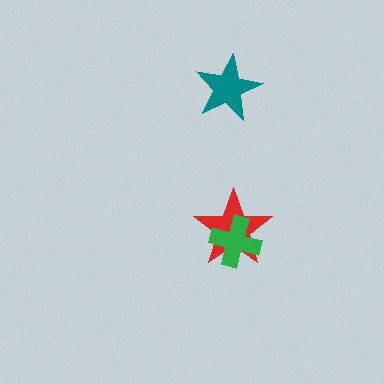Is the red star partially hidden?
Yes, it is partially covered by another shape.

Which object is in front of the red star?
The green cross is in front of the red star.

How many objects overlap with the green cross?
1 object overlaps with the green cross.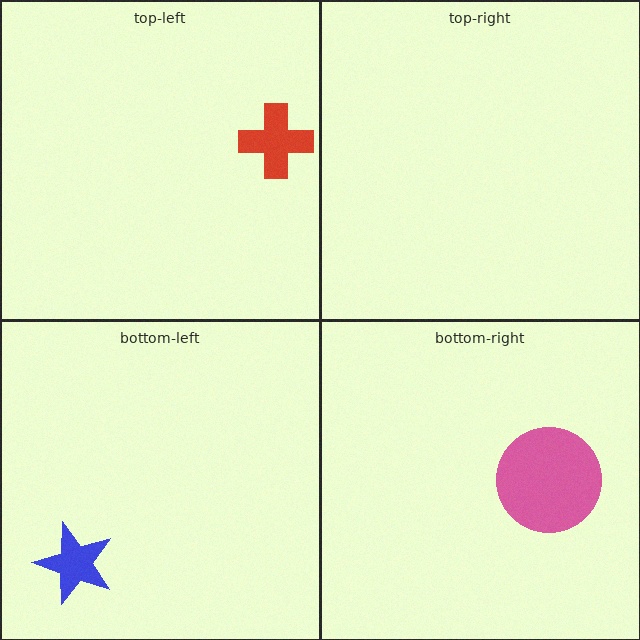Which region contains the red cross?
The top-left region.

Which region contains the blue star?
The bottom-left region.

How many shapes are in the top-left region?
1.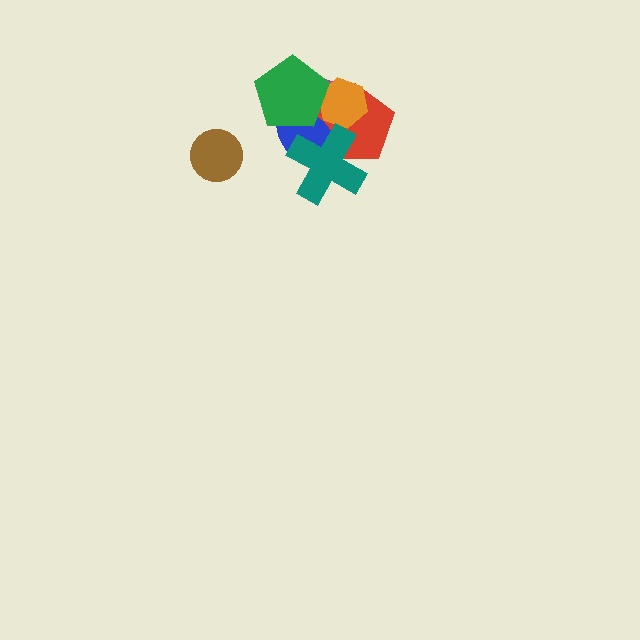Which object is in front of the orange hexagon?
The green pentagon is in front of the orange hexagon.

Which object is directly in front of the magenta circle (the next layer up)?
The red pentagon is directly in front of the magenta circle.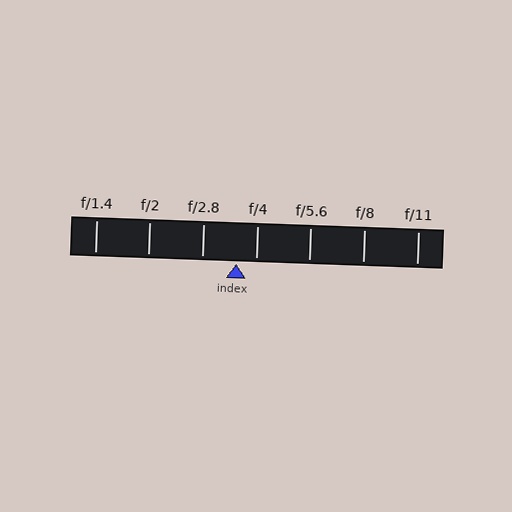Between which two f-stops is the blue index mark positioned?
The index mark is between f/2.8 and f/4.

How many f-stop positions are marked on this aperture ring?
There are 7 f-stop positions marked.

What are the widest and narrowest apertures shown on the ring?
The widest aperture shown is f/1.4 and the narrowest is f/11.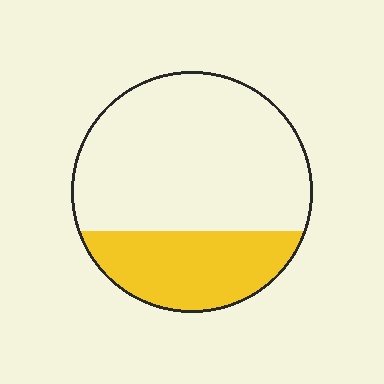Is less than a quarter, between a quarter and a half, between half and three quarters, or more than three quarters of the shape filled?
Between a quarter and a half.